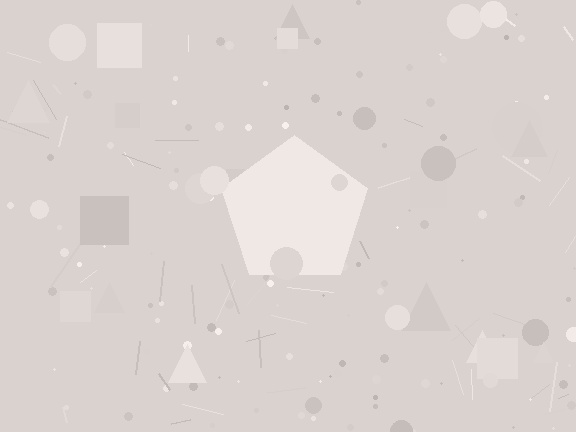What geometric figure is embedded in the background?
A pentagon is embedded in the background.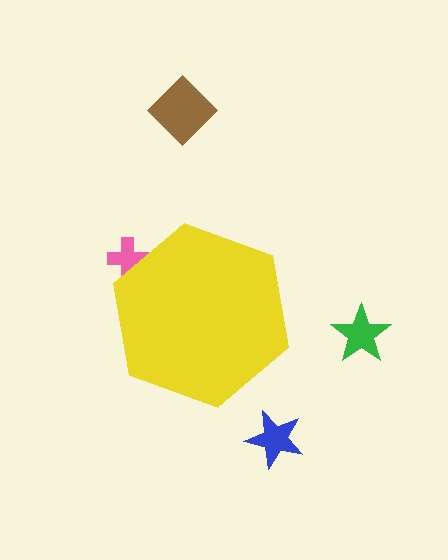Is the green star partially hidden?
No, the green star is fully visible.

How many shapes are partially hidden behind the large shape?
1 shape is partially hidden.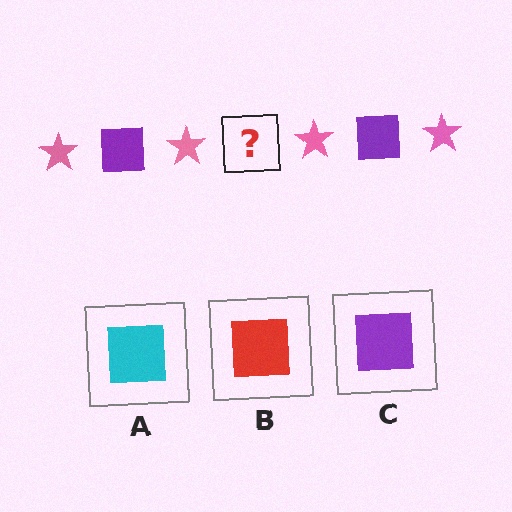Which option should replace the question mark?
Option C.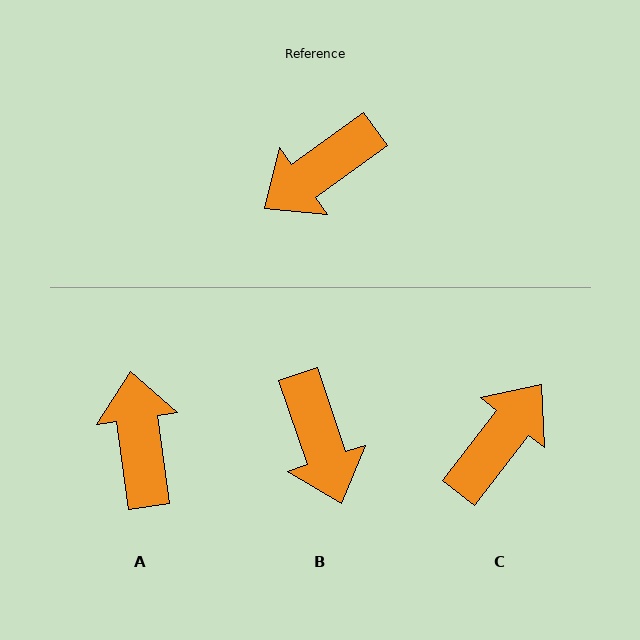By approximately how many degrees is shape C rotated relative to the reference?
Approximately 163 degrees clockwise.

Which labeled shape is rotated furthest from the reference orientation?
C, about 163 degrees away.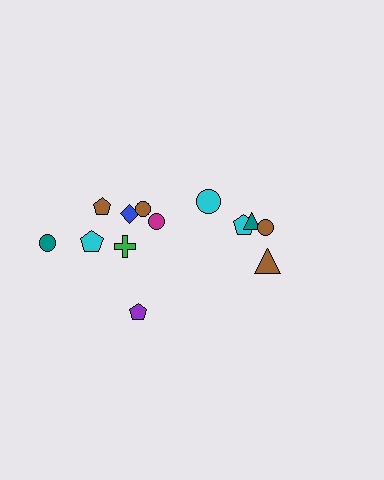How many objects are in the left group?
There are 8 objects.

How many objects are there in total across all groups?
There are 13 objects.